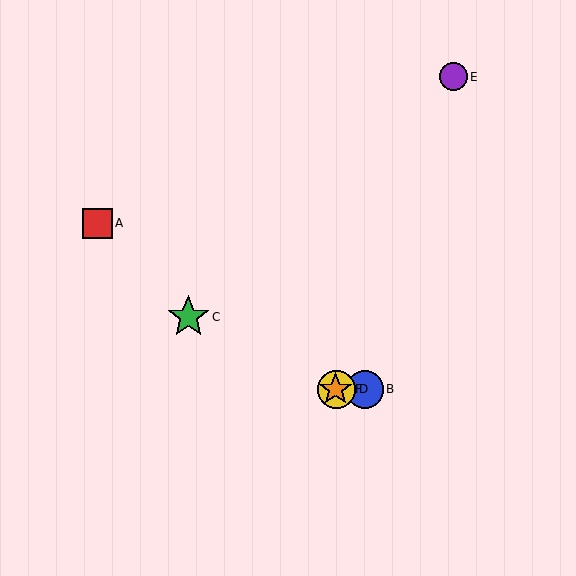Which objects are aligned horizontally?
Objects B, D, F are aligned horizontally.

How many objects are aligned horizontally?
3 objects (B, D, F) are aligned horizontally.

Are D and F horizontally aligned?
Yes, both are at y≈389.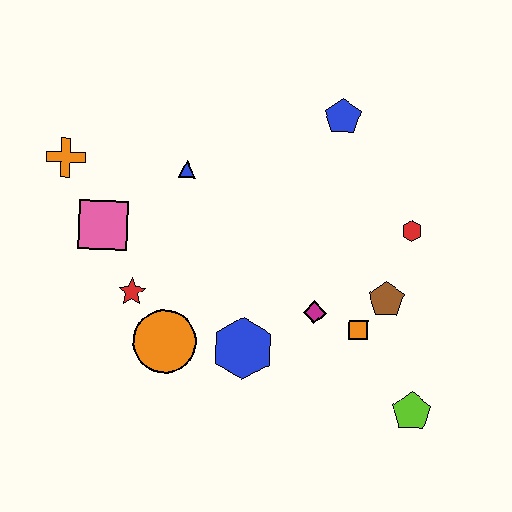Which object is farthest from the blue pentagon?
The lime pentagon is farthest from the blue pentagon.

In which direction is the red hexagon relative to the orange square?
The red hexagon is above the orange square.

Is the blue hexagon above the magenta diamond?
No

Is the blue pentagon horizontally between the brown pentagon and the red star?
Yes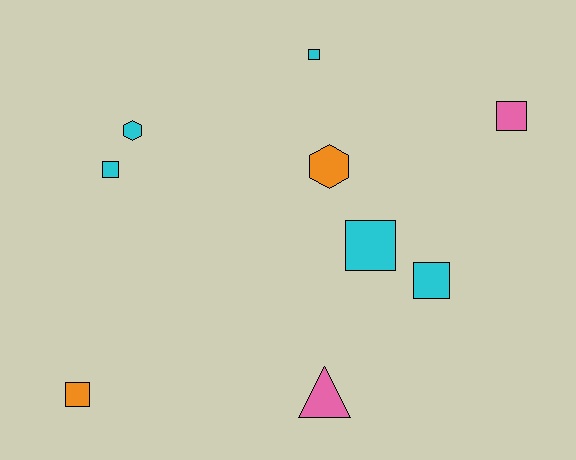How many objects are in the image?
There are 9 objects.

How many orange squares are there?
There is 1 orange square.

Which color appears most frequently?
Cyan, with 5 objects.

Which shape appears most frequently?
Square, with 6 objects.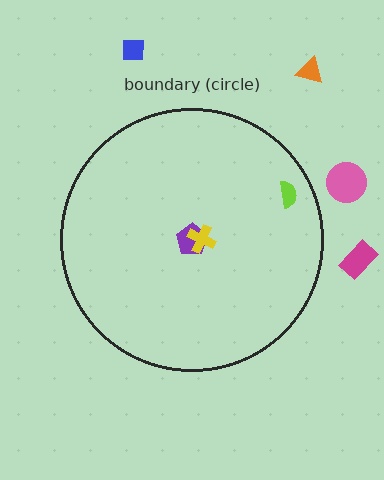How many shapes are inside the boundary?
3 inside, 4 outside.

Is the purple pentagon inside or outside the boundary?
Inside.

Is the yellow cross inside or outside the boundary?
Inside.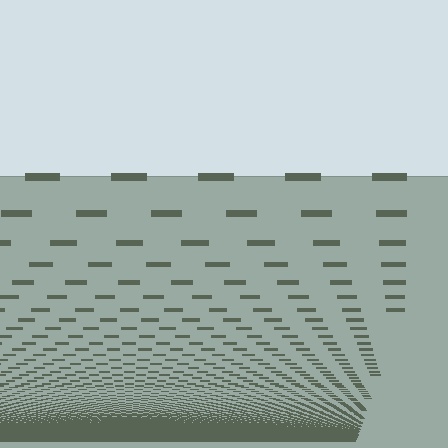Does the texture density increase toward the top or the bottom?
Density increases toward the bottom.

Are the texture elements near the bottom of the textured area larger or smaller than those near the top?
Smaller. The gradient is inverted — elements near the bottom are smaller and denser.